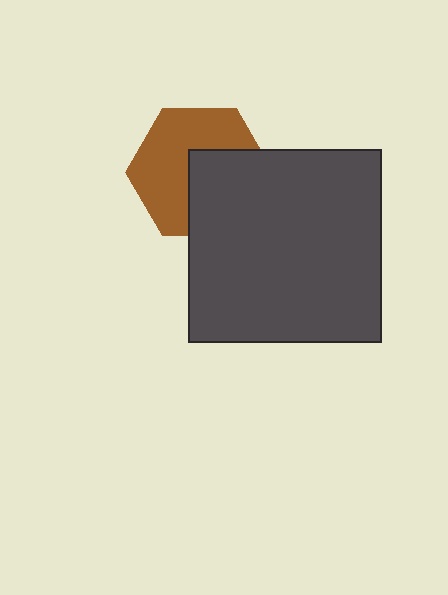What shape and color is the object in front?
The object in front is a dark gray square.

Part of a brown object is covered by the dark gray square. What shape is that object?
It is a hexagon.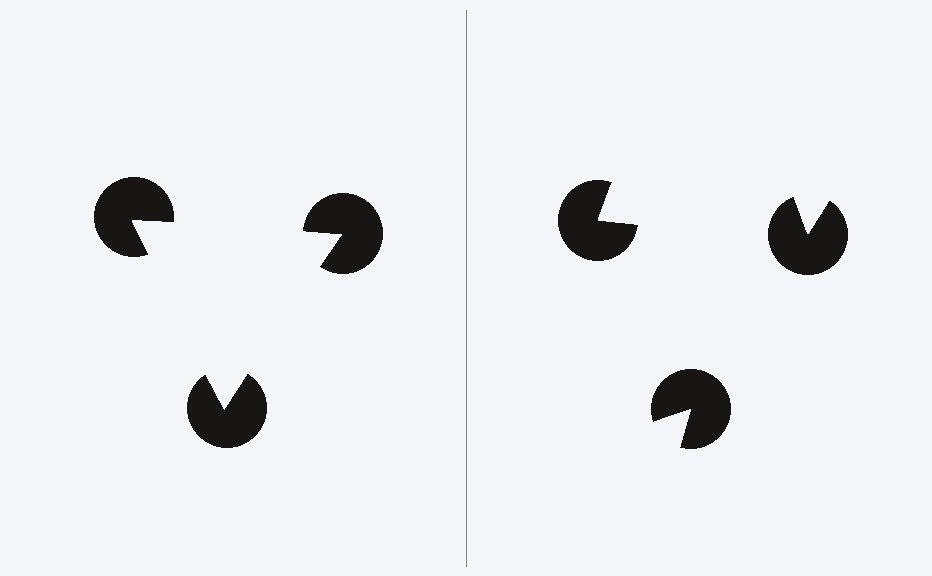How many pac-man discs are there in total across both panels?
6 — 3 on each side.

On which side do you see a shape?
An illusory triangle appears on the left side. On the right side the wedge cuts are rotated, so no coherent shape forms.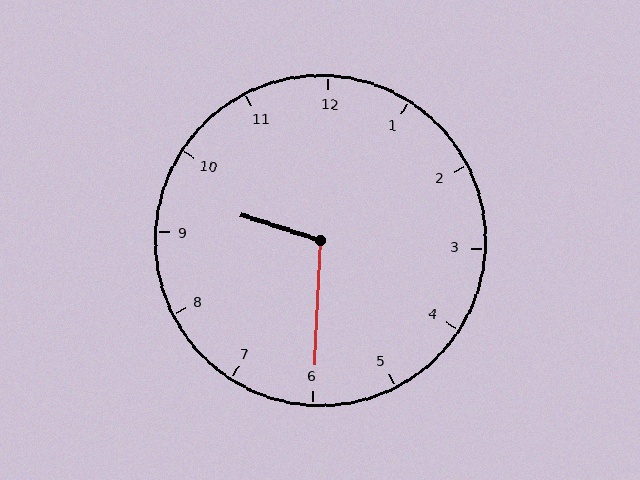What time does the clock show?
9:30.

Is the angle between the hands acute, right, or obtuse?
It is obtuse.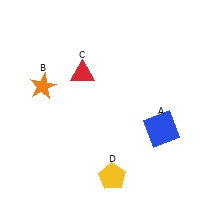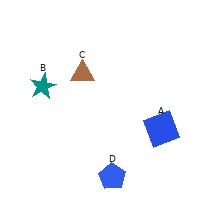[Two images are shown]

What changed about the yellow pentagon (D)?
In Image 1, D is yellow. In Image 2, it changed to blue.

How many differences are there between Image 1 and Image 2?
There are 3 differences between the two images.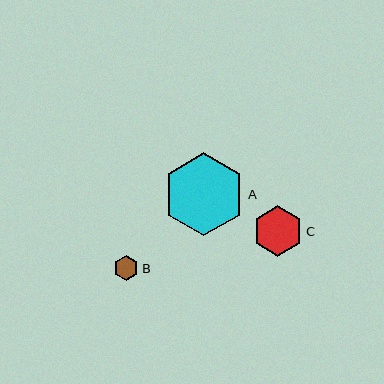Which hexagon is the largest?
Hexagon A is the largest with a size of approximately 83 pixels.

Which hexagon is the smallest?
Hexagon B is the smallest with a size of approximately 25 pixels.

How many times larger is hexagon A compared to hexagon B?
Hexagon A is approximately 3.3 times the size of hexagon B.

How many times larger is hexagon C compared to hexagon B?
Hexagon C is approximately 2.0 times the size of hexagon B.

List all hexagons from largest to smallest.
From largest to smallest: A, C, B.